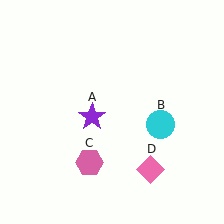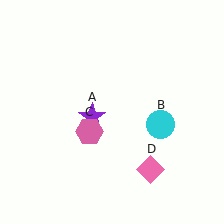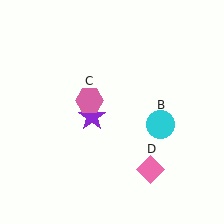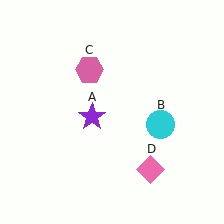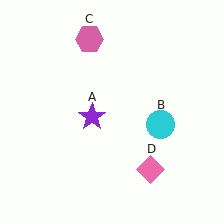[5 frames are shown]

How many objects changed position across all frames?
1 object changed position: pink hexagon (object C).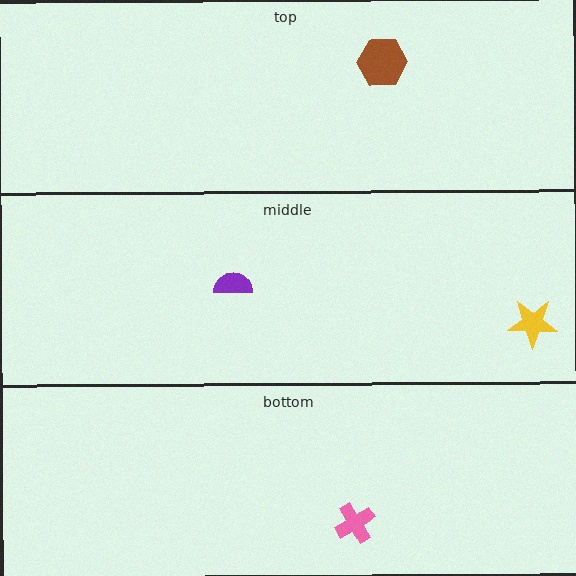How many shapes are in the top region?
1.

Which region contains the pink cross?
The bottom region.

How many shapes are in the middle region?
2.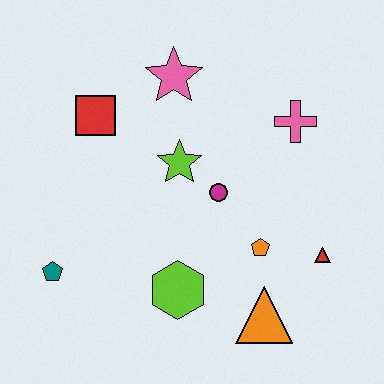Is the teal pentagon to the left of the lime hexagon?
Yes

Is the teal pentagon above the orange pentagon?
No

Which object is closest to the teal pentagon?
The lime hexagon is closest to the teal pentagon.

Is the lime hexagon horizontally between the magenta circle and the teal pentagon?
Yes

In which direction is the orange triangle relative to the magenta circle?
The orange triangle is below the magenta circle.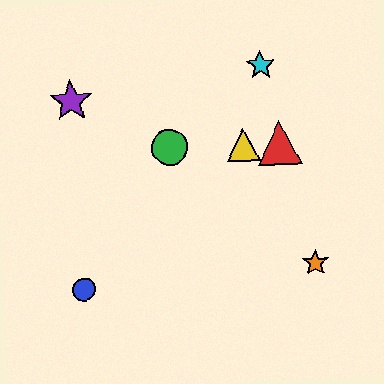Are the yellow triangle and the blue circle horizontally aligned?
No, the yellow triangle is at y≈145 and the blue circle is at y≈289.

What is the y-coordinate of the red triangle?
The red triangle is at y≈143.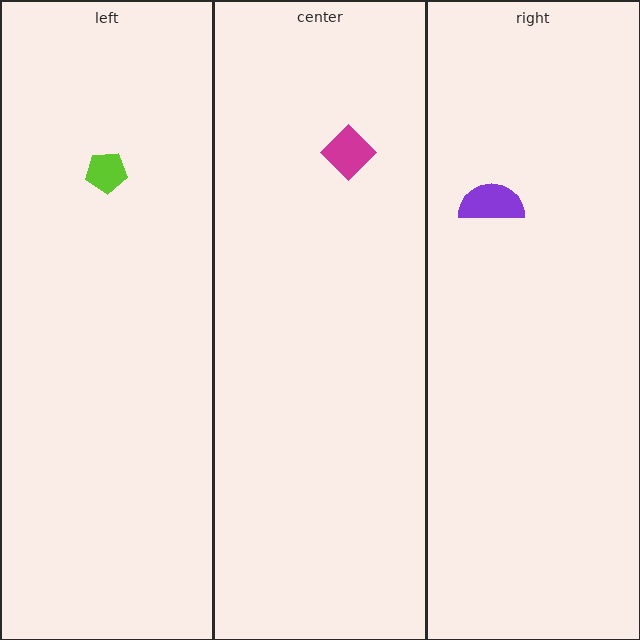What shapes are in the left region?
The lime pentagon.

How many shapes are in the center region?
1.